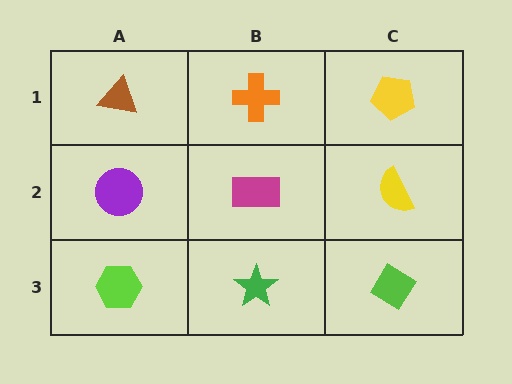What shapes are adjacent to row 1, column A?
A purple circle (row 2, column A), an orange cross (row 1, column B).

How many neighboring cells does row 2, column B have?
4.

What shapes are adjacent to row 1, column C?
A yellow semicircle (row 2, column C), an orange cross (row 1, column B).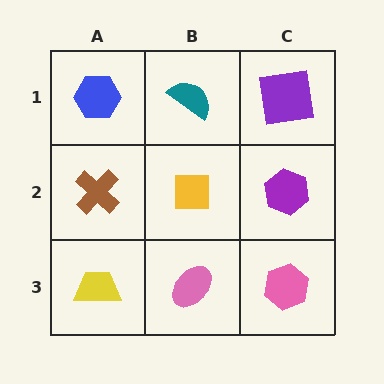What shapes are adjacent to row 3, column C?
A purple hexagon (row 2, column C), a pink ellipse (row 3, column B).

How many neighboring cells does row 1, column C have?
2.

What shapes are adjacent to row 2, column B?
A teal semicircle (row 1, column B), a pink ellipse (row 3, column B), a brown cross (row 2, column A), a purple hexagon (row 2, column C).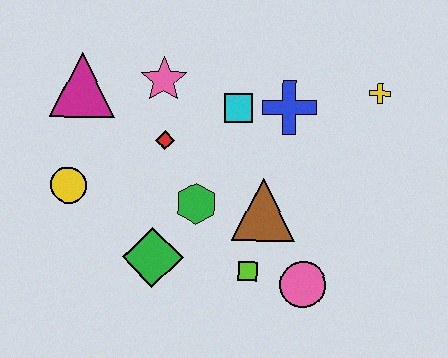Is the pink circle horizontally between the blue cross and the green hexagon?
No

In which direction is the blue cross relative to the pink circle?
The blue cross is above the pink circle.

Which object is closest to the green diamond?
The green hexagon is closest to the green diamond.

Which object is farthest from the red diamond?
The yellow cross is farthest from the red diamond.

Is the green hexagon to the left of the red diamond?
No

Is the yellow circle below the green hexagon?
No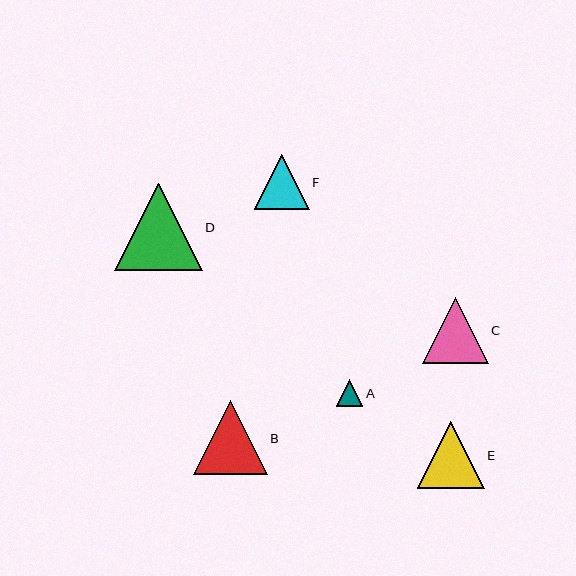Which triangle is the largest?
Triangle D is the largest with a size of approximately 88 pixels.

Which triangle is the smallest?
Triangle A is the smallest with a size of approximately 27 pixels.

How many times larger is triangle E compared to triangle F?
Triangle E is approximately 1.2 times the size of triangle F.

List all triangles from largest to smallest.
From largest to smallest: D, B, E, C, F, A.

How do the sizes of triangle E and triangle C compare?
Triangle E and triangle C are approximately the same size.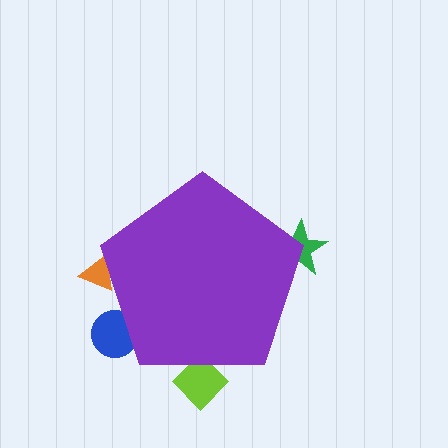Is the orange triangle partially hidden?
Yes, the orange triangle is partially hidden behind the purple pentagon.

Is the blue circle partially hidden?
Yes, the blue circle is partially hidden behind the purple pentagon.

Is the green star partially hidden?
Yes, the green star is partially hidden behind the purple pentagon.